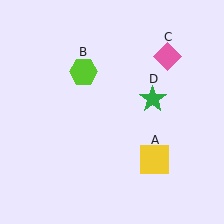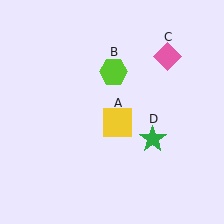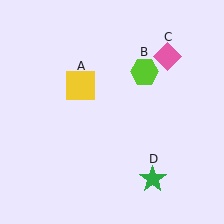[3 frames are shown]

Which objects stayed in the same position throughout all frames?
Pink diamond (object C) remained stationary.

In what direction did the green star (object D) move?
The green star (object D) moved down.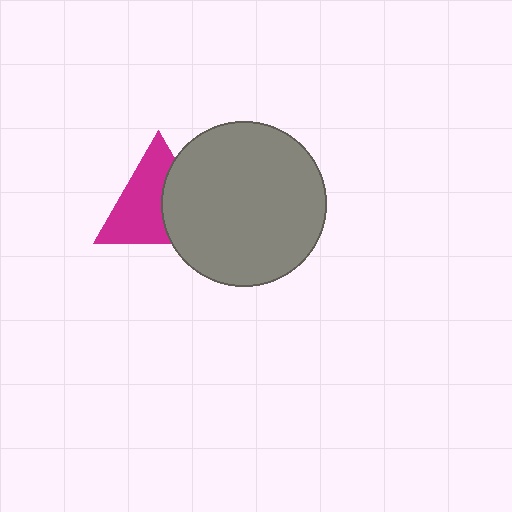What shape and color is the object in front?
The object in front is a gray circle.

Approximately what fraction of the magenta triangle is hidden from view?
Roughly 39% of the magenta triangle is hidden behind the gray circle.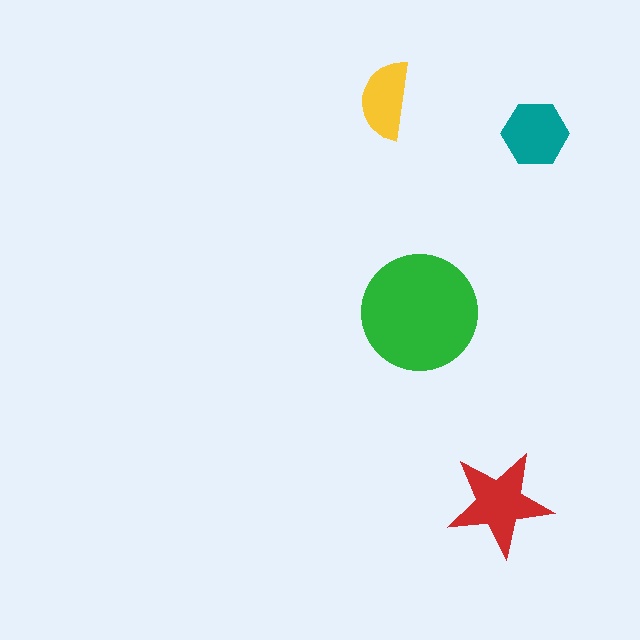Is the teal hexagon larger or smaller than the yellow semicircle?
Larger.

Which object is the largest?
The green circle.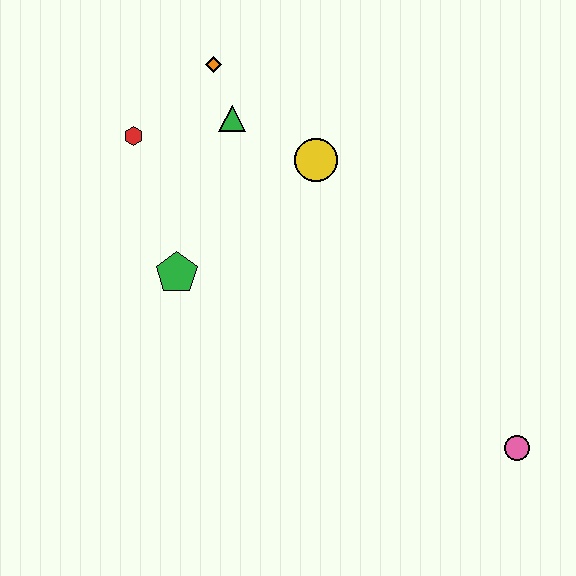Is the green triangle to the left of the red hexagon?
No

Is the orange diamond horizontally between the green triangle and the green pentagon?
Yes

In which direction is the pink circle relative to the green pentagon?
The pink circle is to the right of the green pentagon.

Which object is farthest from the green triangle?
The pink circle is farthest from the green triangle.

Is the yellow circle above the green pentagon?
Yes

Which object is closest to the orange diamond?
The green triangle is closest to the orange diamond.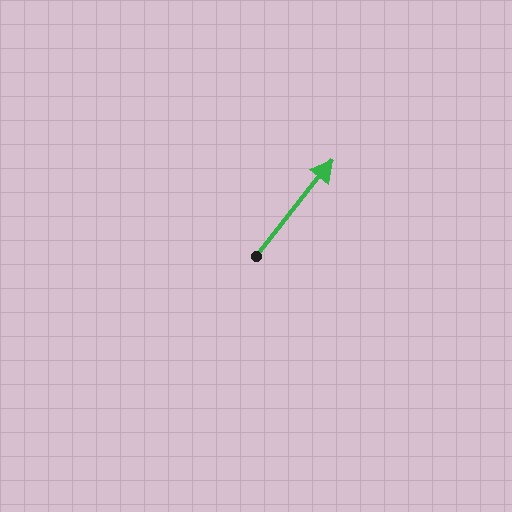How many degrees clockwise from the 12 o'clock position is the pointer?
Approximately 38 degrees.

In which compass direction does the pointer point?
Northeast.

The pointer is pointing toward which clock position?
Roughly 1 o'clock.